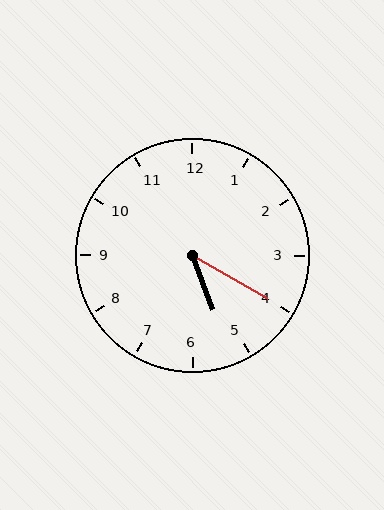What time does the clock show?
5:20.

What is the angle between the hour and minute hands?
Approximately 40 degrees.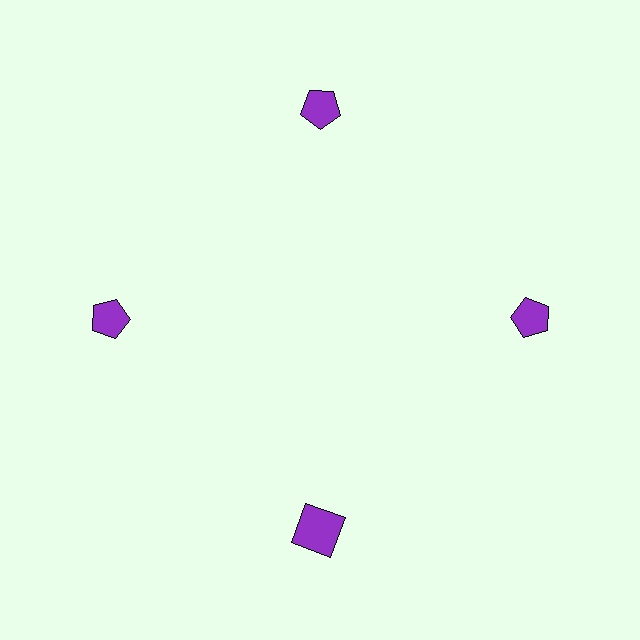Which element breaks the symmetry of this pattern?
The purple square at roughly the 6 o'clock position breaks the symmetry. All other shapes are purple pentagons.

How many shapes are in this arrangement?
There are 4 shapes arranged in a ring pattern.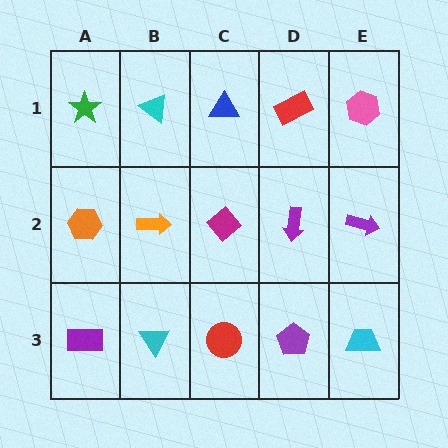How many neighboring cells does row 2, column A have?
3.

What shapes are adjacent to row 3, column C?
A magenta diamond (row 2, column C), a cyan triangle (row 3, column B), a purple pentagon (row 3, column D).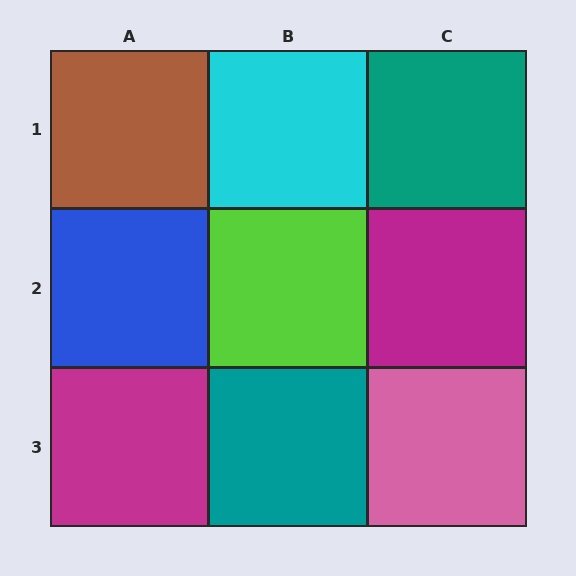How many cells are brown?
1 cell is brown.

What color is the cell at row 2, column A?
Blue.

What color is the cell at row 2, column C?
Magenta.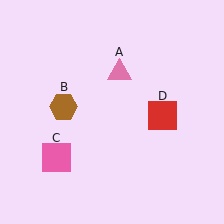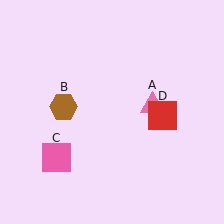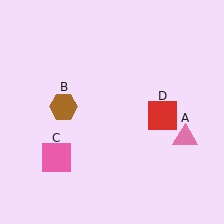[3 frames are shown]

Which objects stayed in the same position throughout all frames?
Brown hexagon (object B) and pink square (object C) and red square (object D) remained stationary.